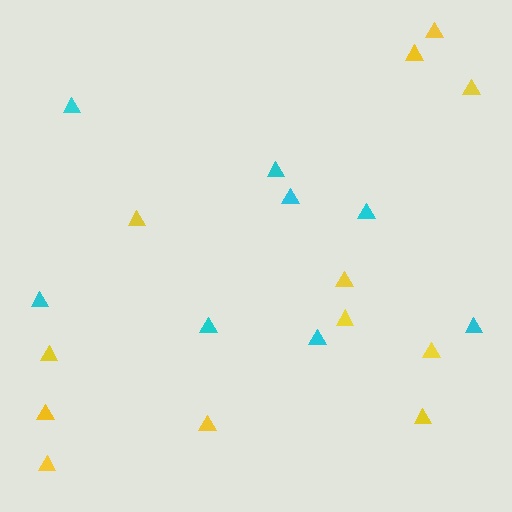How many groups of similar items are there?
There are 2 groups: one group of yellow triangles (12) and one group of cyan triangles (8).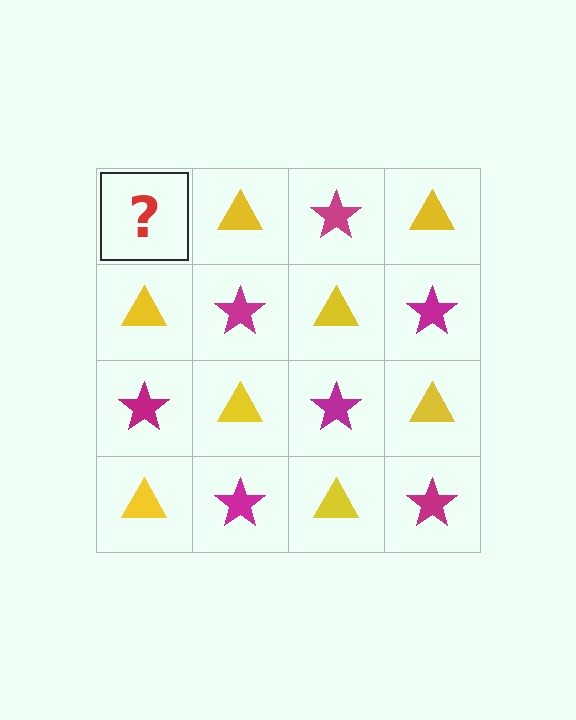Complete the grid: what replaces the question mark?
The question mark should be replaced with a magenta star.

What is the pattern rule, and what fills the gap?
The rule is that it alternates magenta star and yellow triangle in a checkerboard pattern. The gap should be filled with a magenta star.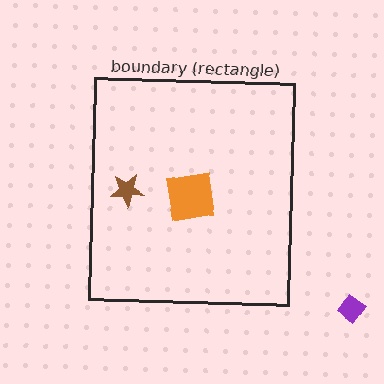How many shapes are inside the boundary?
2 inside, 1 outside.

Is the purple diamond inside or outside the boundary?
Outside.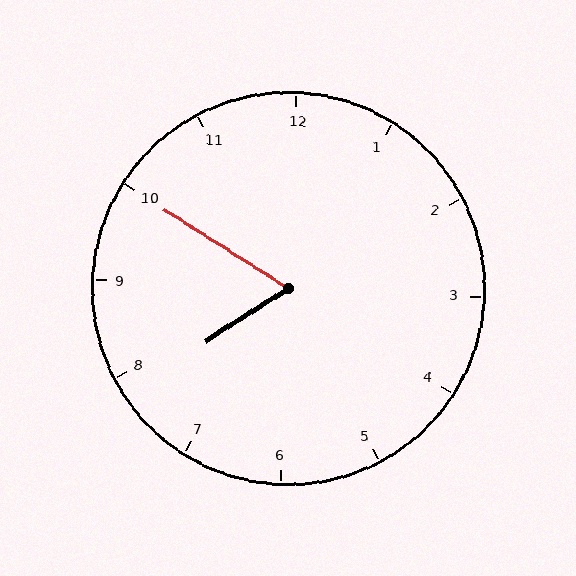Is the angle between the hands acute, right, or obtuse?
It is acute.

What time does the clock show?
7:50.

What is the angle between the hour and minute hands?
Approximately 65 degrees.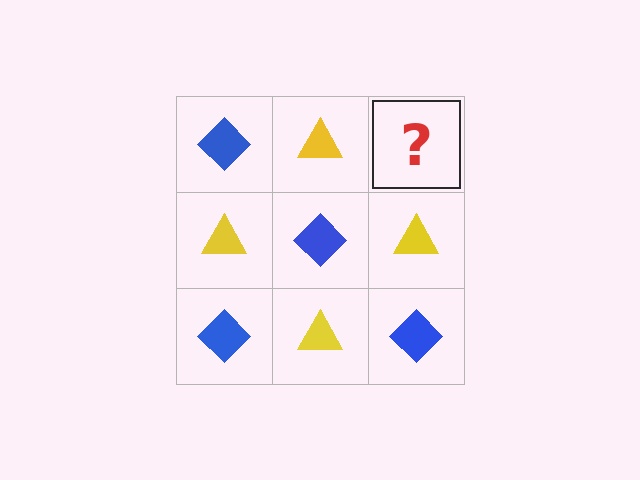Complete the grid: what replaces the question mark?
The question mark should be replaced with a blue diamond.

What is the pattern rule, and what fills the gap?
The rule is that it alternates blue diamond and yellow triangle in a checkerboard pattern. The gap should be filled with a blue diamond.